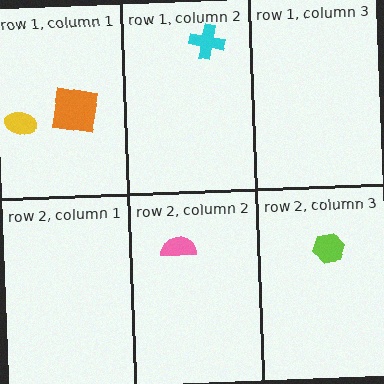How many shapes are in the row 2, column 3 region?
1.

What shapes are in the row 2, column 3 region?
The lime hexagon.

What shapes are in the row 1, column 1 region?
The orange square, the yellow ellipse.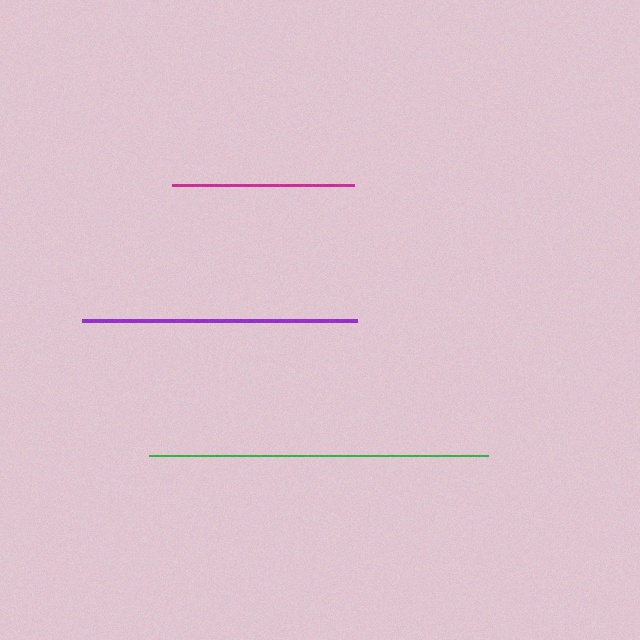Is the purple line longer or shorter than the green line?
The green line is longer than the purple line.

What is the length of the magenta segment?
The magenta segment is approximately 182 pixels long.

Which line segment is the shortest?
The magenta line is the shortest at approximately 182 pixels.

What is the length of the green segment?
The green segment is approximately 339 pixels long.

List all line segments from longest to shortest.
From longest to shortest: green, purple, magenta.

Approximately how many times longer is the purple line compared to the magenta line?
The purple line is approximately 1.5 times the length of the magenta line.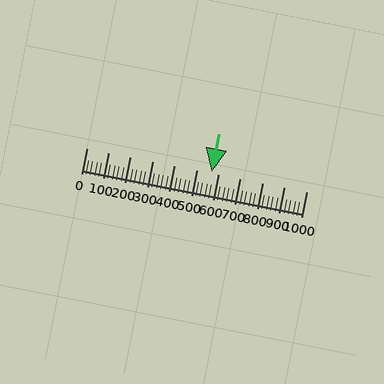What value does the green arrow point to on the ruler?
The green arrow points to approximately 571.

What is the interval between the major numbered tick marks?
The major tick marks are spaced 100 units apart.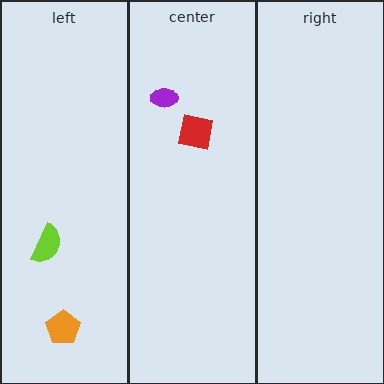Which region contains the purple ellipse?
The center region.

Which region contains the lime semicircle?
The left region.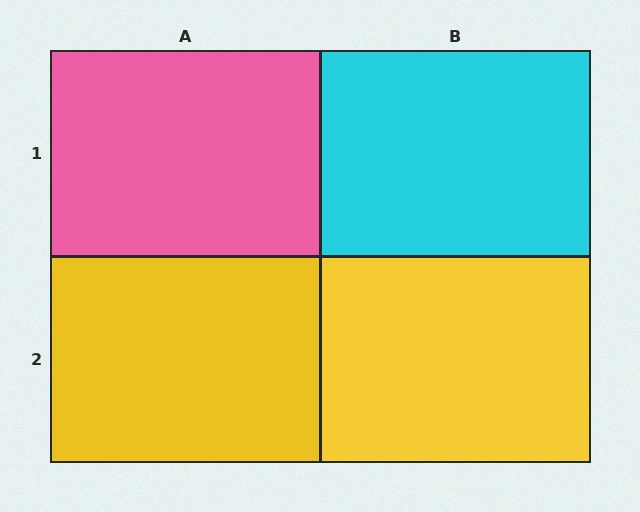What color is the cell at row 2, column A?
Yellow.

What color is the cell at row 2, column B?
Yellow.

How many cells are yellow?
2 cells are yellow.